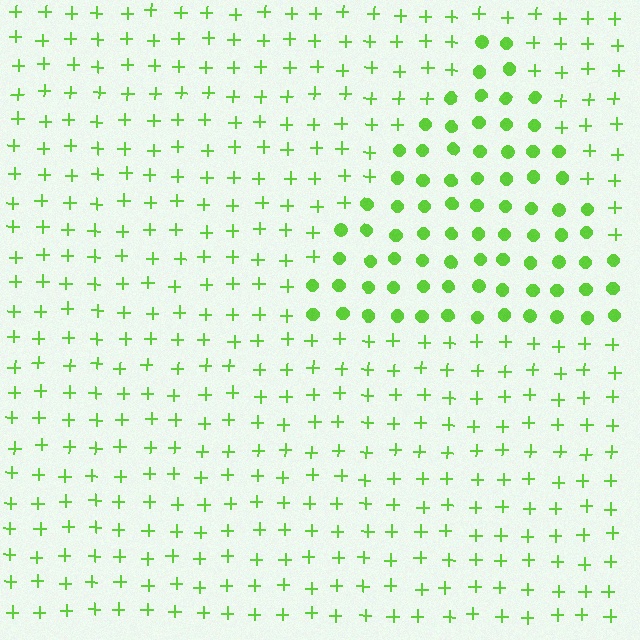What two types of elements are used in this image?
The image uses circles inside the triangle region and plus signs outside it.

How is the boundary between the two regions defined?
The boundary is defined by a change in element shape: circles inside vs. plus signs outside. All elements share the same color and spacing.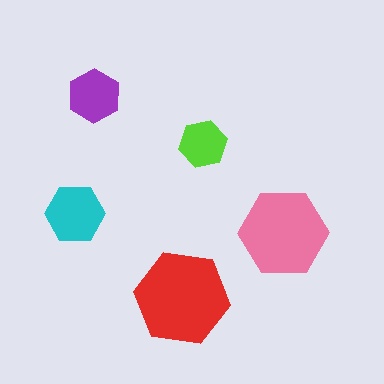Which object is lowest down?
The red hexagon is bottommost.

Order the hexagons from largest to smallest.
the red one, the pink one, the cyan one, the purple one, the lime one.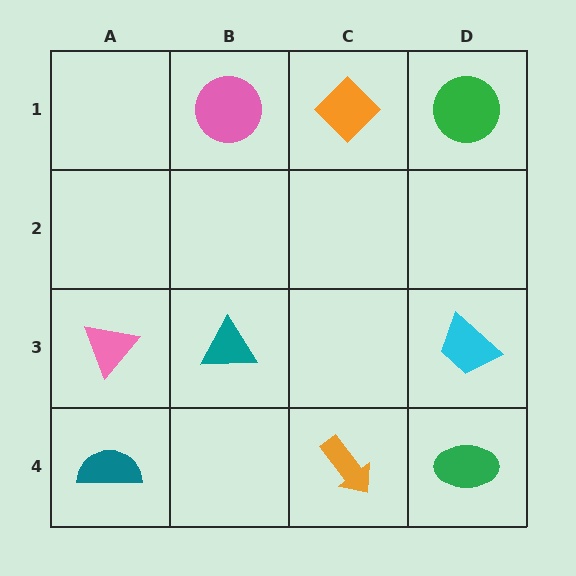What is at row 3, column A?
A pink triangle.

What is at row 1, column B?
A pink circle.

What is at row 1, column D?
A green circle.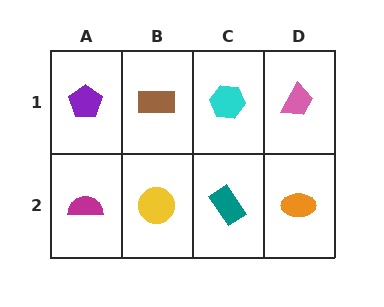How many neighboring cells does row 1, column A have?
2.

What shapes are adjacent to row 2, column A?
A purple pentagon (row 1, column A), a yellow circle (row 2, column B).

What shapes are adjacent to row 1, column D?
An orange ellipse (row 2, column D), a cyan hexagon (row 1, column C).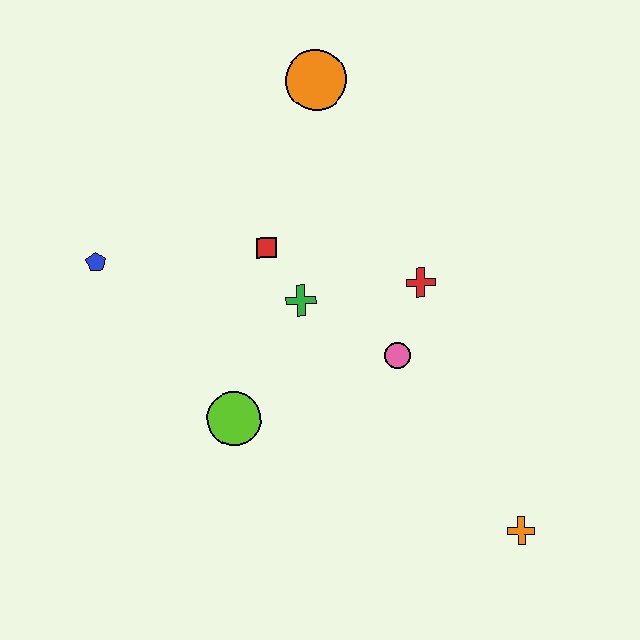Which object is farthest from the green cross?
The orange cross is farthest from the green cross.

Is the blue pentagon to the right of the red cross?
No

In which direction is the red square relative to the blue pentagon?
The red square is to the right of the blue pentagon.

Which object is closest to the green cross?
The red square is closest to the green cross.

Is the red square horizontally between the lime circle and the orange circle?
Yes